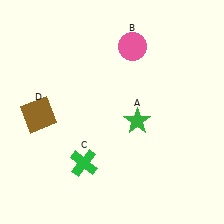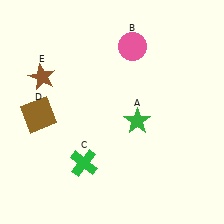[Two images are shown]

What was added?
A brown star (E) was added in Image 2.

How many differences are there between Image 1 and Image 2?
There is 1 difference between the two images.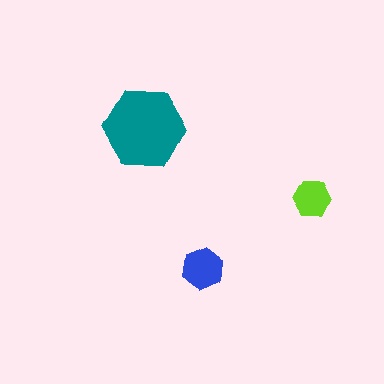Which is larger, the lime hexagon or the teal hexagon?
The teal one.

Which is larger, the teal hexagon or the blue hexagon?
The teal one.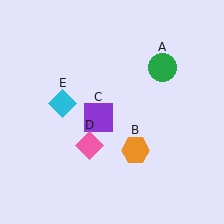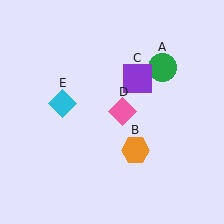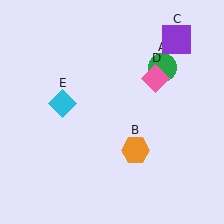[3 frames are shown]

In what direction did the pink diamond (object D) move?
The pink diamond (object D) moved up and to the right.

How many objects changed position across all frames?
2 objects changed position: purple square (object C), pink diamond (object D).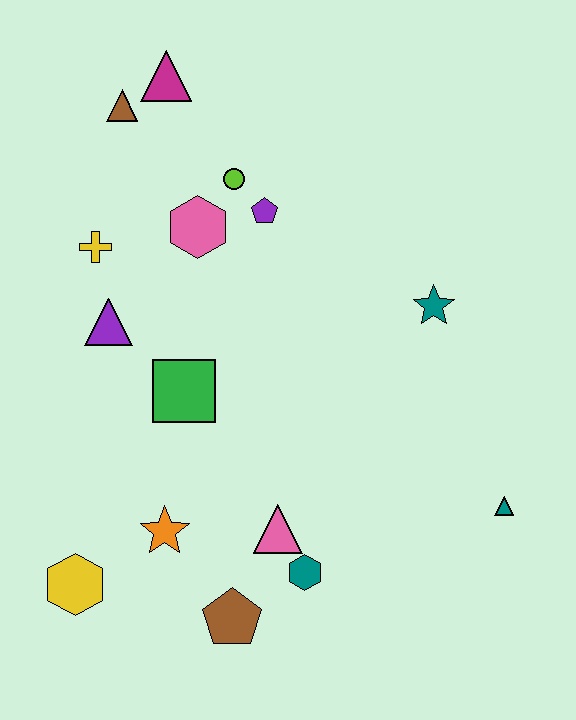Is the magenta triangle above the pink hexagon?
Yes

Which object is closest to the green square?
The purple triangle is closest to the green square.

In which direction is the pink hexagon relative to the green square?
The pink hexagon is above the green square.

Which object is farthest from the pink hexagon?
The teal triangle is farthest from the pink hexagon.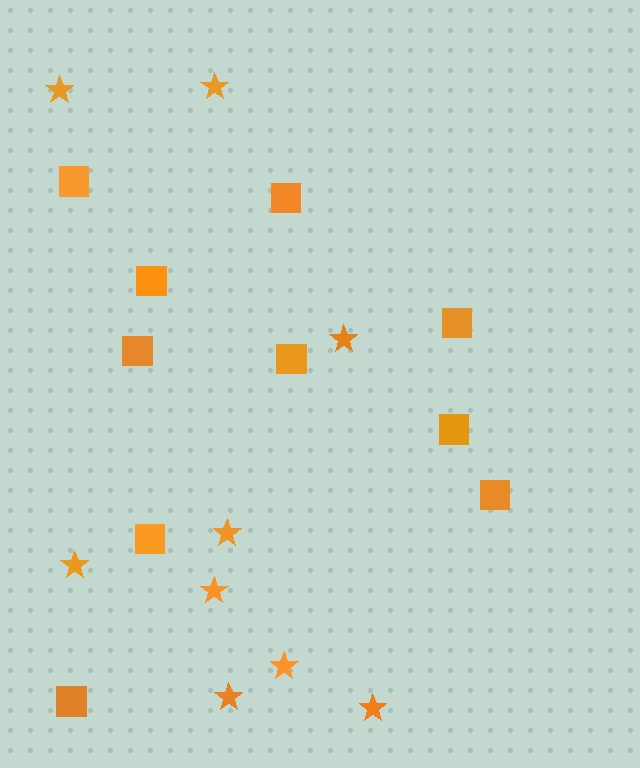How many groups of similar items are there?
There are 2 groups: one group of stars (9) and one group of squares (10).